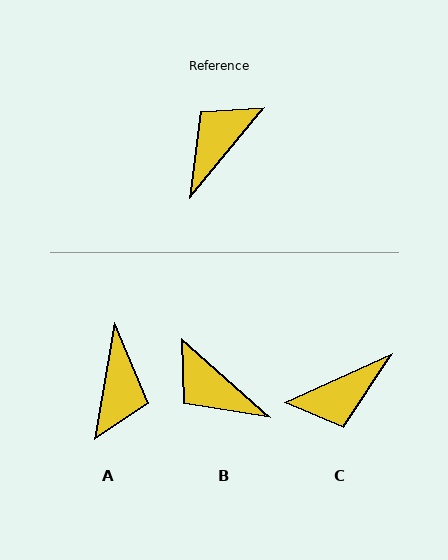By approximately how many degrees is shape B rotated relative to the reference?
Approximately 88 degrees counter-clockwise.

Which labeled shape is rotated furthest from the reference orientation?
C, about 154 degrees away.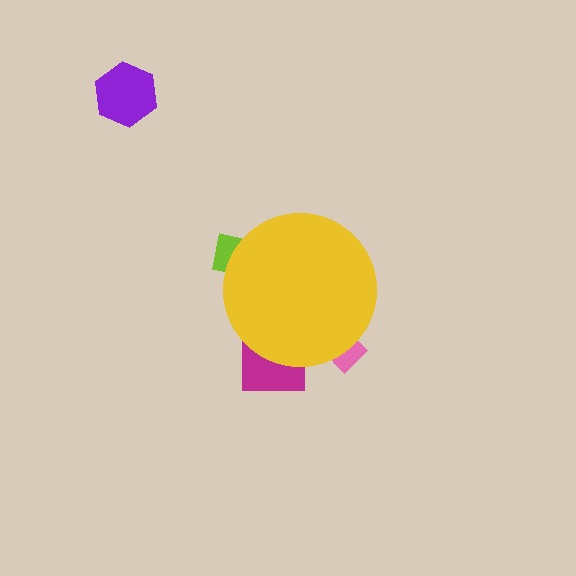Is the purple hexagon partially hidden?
No, the purple hexagon is fully visible.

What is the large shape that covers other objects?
A yellow circle.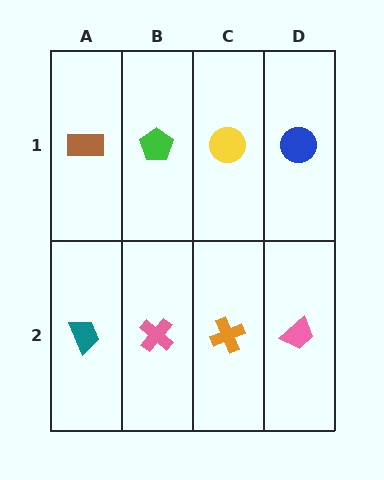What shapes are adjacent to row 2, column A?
A brown rectangle (row 1, column A), a pink cross (row 2, column B).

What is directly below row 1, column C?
An orange cross.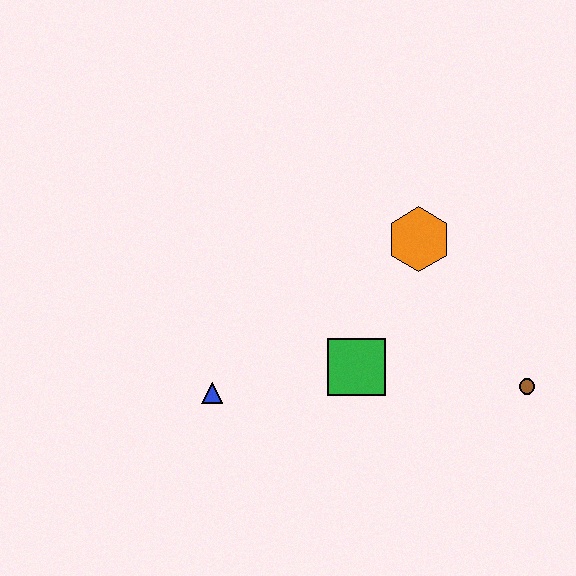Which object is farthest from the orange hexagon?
The blue triangle is farthest from the orange hexagon.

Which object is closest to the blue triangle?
The green square is closest to the blue triangle.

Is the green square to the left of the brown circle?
Yes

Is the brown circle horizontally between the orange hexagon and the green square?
No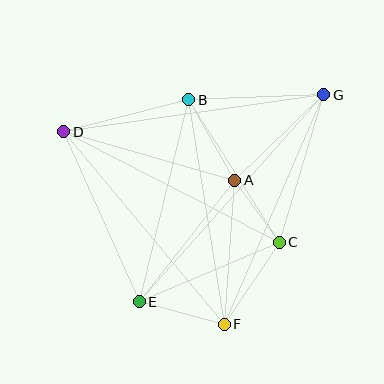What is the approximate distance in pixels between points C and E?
The distance between C and E is approximately 152 pixels.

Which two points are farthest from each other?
Points E and G are farthest from each other.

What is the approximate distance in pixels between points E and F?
The distance between E and F is approximately 88 pixels.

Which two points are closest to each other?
Points A and C are closest to each other.